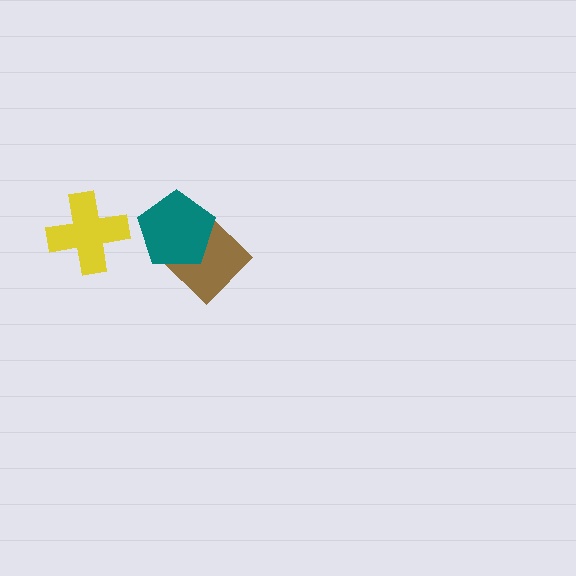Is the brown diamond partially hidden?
Yes, it is partially covered by another shape.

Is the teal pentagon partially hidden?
No, no other shape covers it.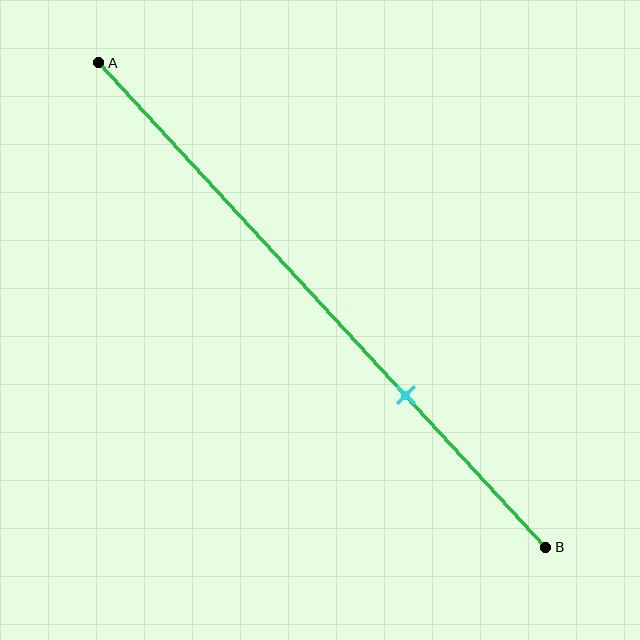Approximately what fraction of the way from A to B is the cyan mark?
The cyan mark is approximately 70% of the way from A to B.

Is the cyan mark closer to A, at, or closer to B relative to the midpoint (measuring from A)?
The cyan mark is closer to point B than the midpoint of segment AB.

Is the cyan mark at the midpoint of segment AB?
No, the mark is at about 70% from A, not at the 50% midpoint.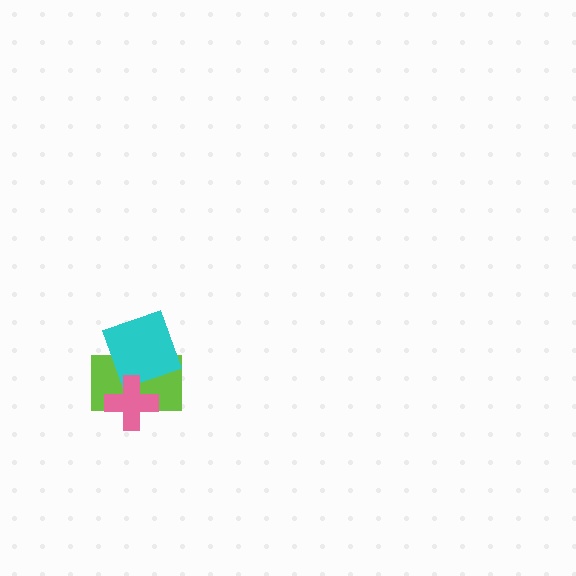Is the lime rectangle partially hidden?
Yes, it is partially covered by another shape.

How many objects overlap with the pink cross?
2 objects overlap with the pink cross.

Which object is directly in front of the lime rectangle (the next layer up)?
The cyan diamond is directly in front of the lime rectangle.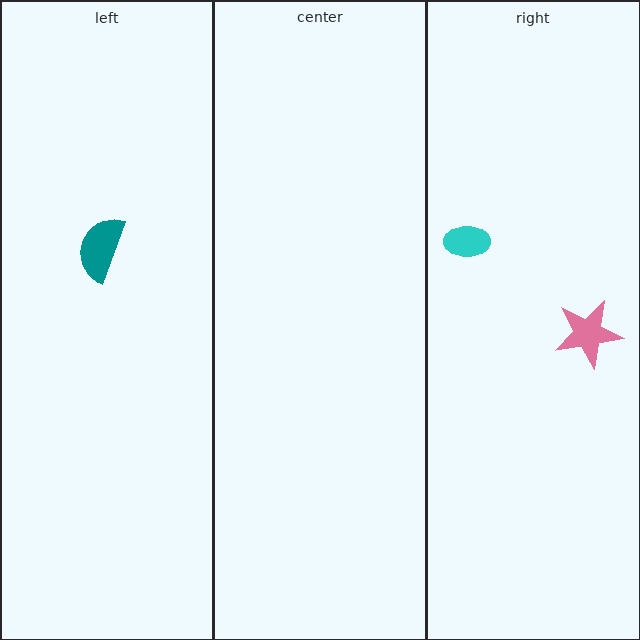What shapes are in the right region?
The cyan ellipse, the pink star.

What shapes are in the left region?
The teal semicircle.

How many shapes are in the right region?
2.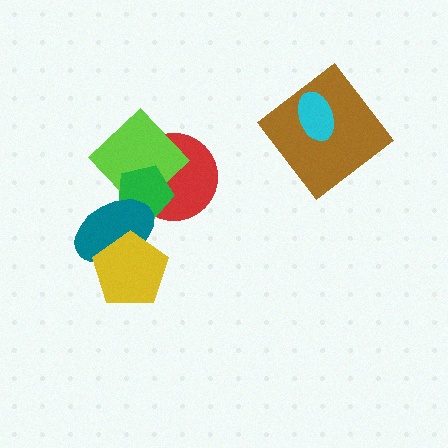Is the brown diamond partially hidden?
Yes, it is partially covered by another shape.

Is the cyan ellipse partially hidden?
No, no other shape covers it.